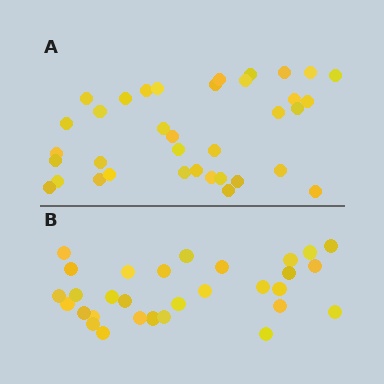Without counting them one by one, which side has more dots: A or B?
Region A (the top region) has more dots.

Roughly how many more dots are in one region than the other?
Region A has about 6 more dots than region B.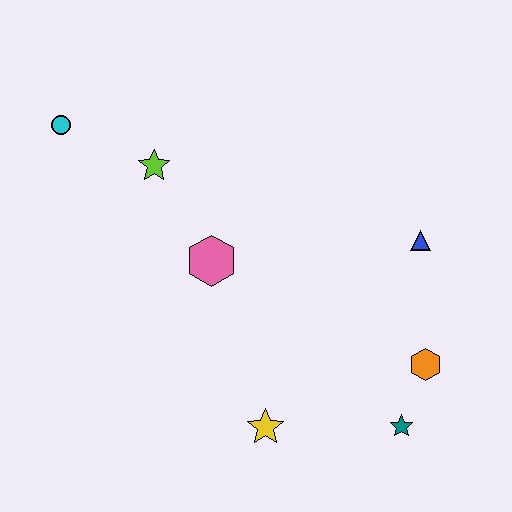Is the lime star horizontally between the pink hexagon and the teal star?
No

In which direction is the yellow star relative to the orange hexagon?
The yellow star is to the left of the orange hexagon.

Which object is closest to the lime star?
The cyan circle is closest to the lime star.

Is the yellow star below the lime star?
Yes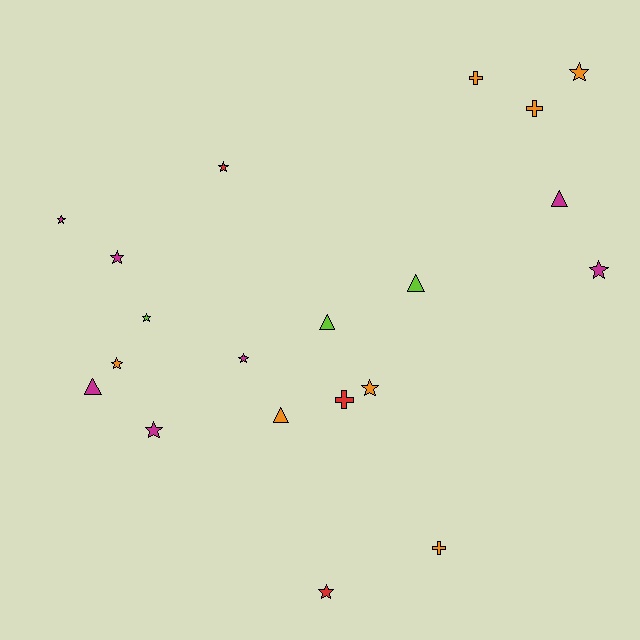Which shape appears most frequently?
Star, with 11 objects.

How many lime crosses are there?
There are no lime crosses.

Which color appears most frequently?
Magenta, with 7 objects.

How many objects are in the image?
There are 20 objects.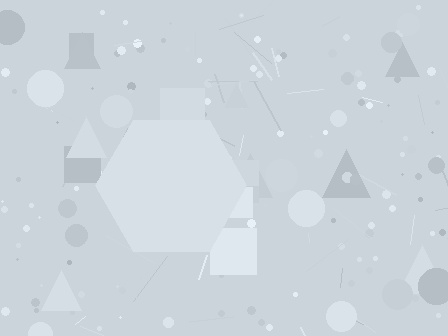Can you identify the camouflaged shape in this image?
The camouflaged shape is a hexagon.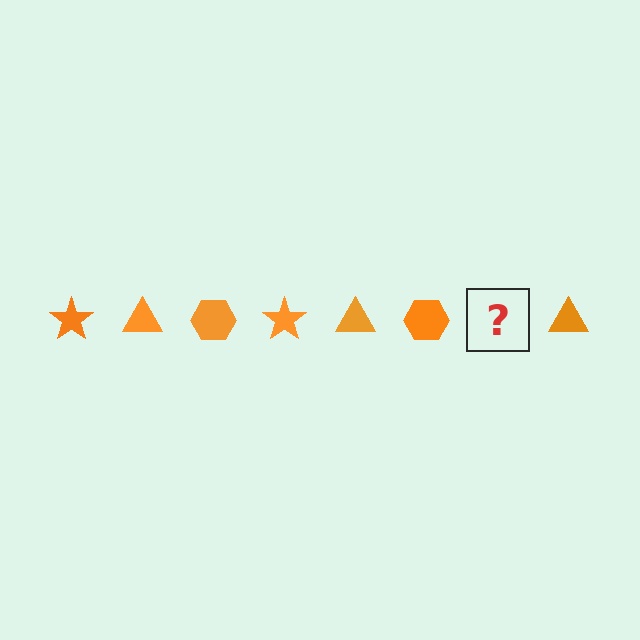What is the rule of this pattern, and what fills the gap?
The rule is that the pattern cycles through star, triangle, hexagon shapes in orange. The gap should be filled with an orange star.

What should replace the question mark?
The question mark should be replaced with an orange star.